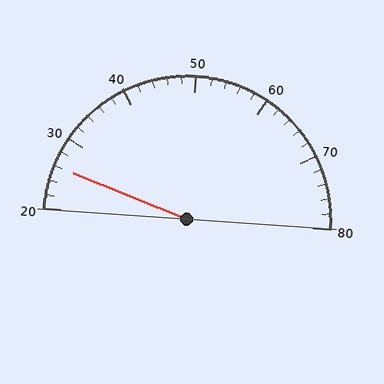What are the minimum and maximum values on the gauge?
The gauge ranges from 20 to 80.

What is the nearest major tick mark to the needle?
The nearest major tick mark is 30.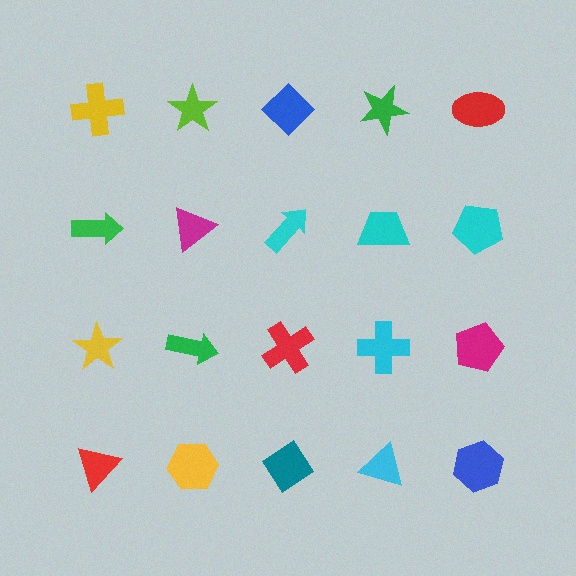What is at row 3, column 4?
A cyan cross.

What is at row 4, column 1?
A red triangle.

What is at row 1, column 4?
A green star.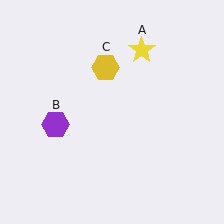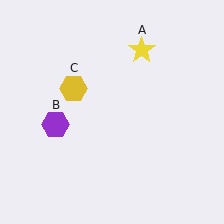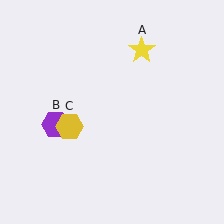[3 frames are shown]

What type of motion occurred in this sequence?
The yellow hexagon (object C) rotated counterclockwise around the center of the scene.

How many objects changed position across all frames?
1 object changed position: yellow hexagon (object C).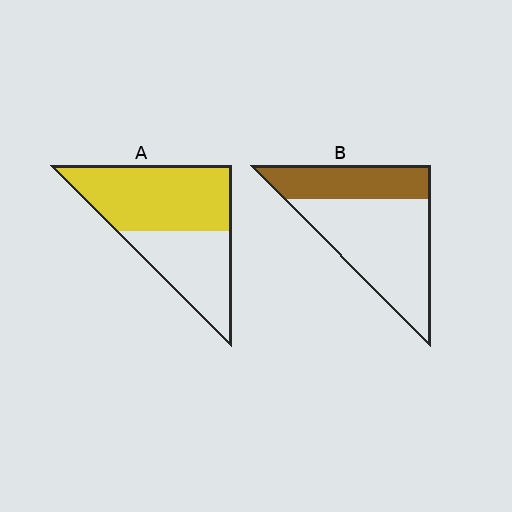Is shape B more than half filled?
No.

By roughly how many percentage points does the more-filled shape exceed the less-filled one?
By roughly 25 percentage points (A over B).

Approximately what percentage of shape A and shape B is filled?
A is approximately 60% and B is approximately 35%.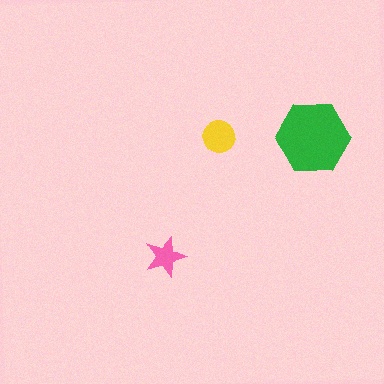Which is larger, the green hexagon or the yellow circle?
The green hexagon.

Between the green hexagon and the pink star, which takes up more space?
The green hexagon.